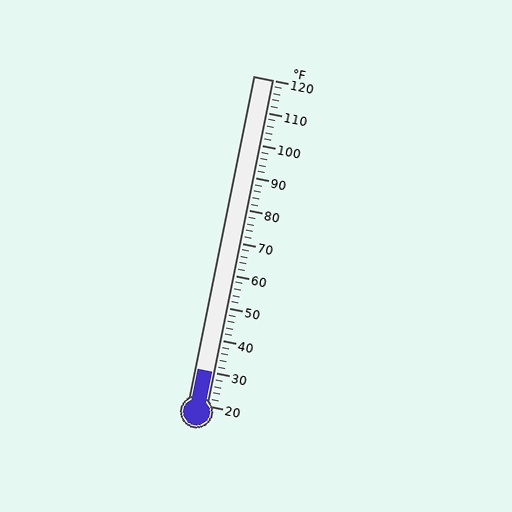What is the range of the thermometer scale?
The thermometer scale ranges from 20°F to 120°F.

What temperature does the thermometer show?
The thermometer shows approximately 30°F.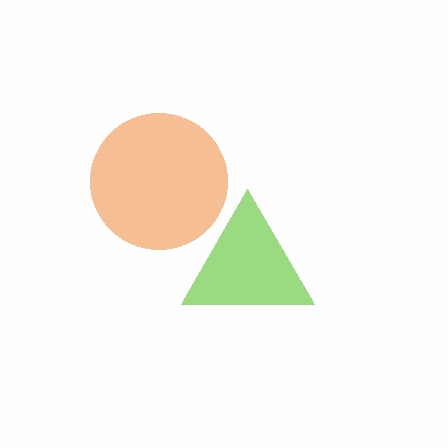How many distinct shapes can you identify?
There are 2 distinct shapes: an orange circle, a lime triangle.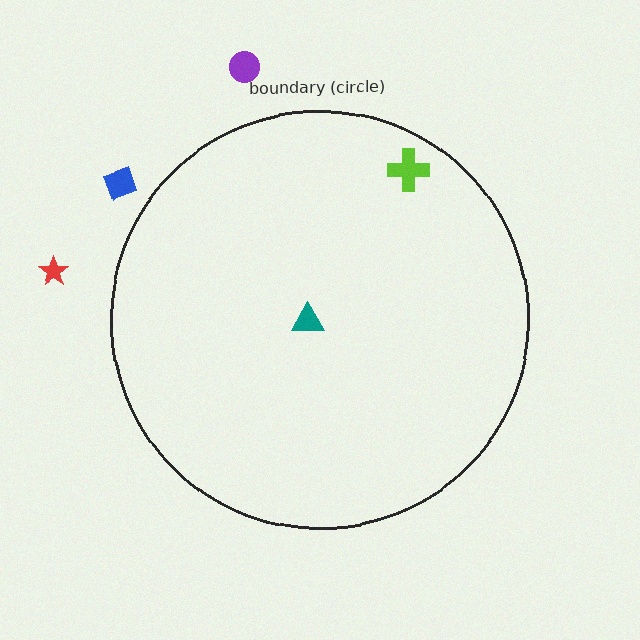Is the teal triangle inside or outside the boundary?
Inside.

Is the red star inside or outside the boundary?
Outside.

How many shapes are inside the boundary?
2 inside, 3 outside.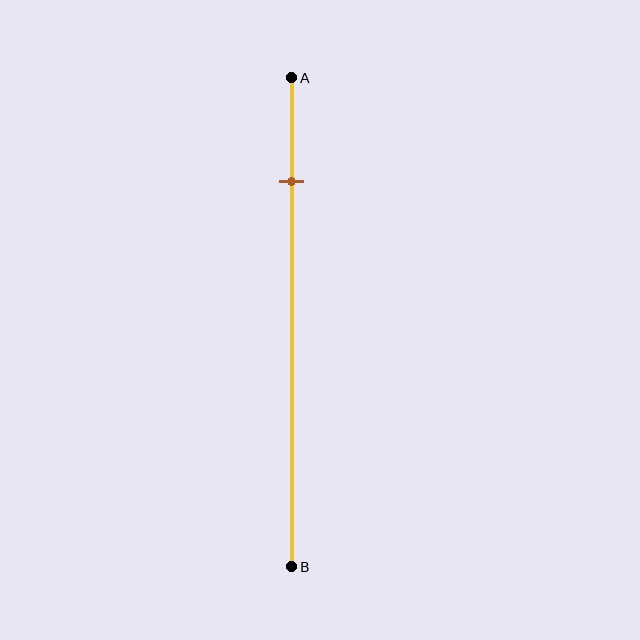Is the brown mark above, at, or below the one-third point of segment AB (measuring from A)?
The brown mark is above the one-third point of segment AB.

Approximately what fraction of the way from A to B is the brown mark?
The brown mark is approximately 20% of the way from A to B.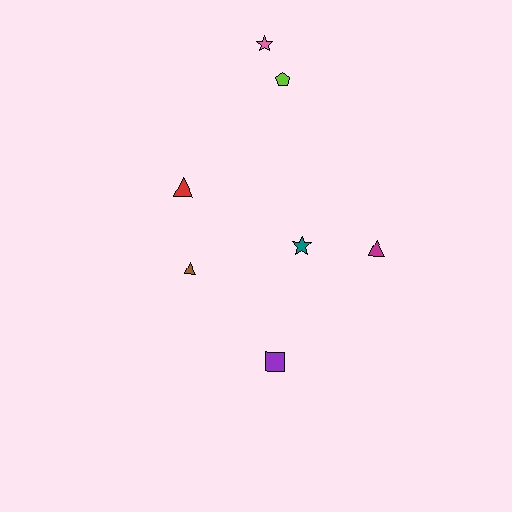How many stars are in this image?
There are 2 stars.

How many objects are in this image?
There are 7 objects.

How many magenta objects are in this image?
There is 1 magenta object.